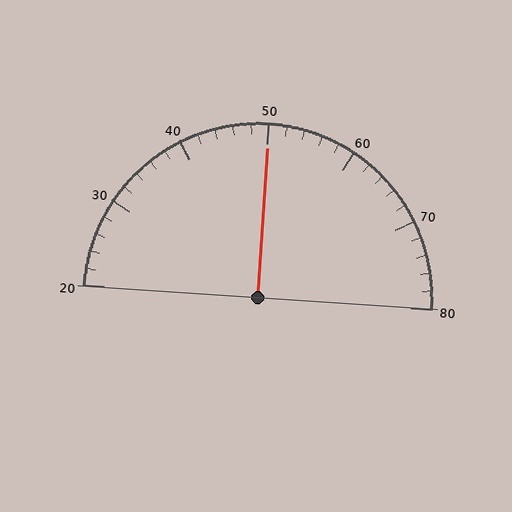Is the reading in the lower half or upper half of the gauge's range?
The reading is in the upper half of the range (20 to 80).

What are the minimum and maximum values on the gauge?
The gauge ranges from 20 to 80.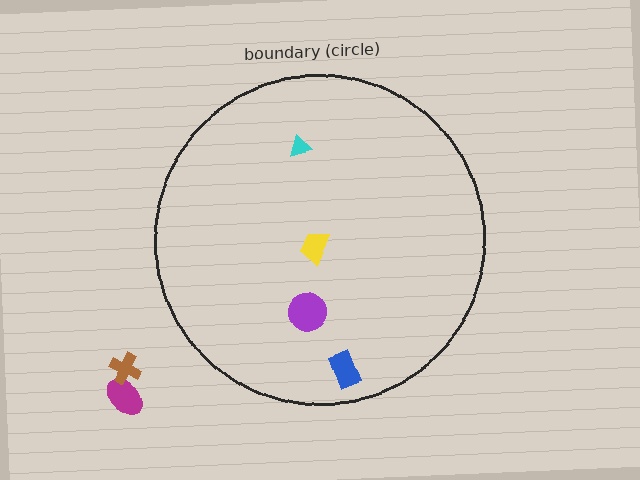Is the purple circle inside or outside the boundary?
Inside.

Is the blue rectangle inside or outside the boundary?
Inside.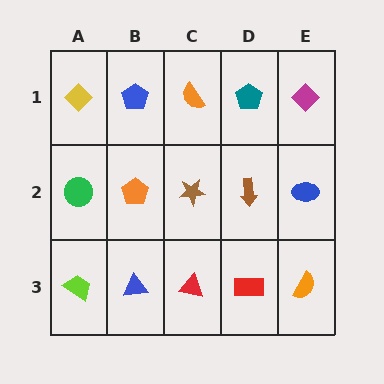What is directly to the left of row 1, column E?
A teal pentagon.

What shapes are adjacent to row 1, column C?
A brown star (row 2, column C), a blue pentagon (row 1, column B), a teal pentagon (row 1, column D).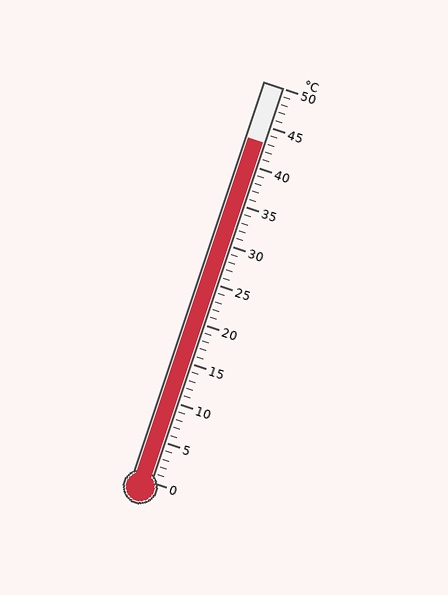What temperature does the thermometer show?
The thermometer shows approximately 43°C.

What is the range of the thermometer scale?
The thermometer scale ranges from 0°C to 50°C.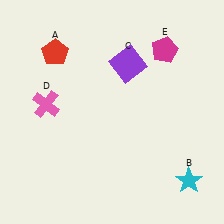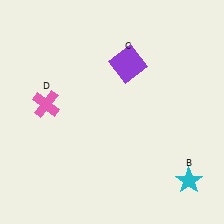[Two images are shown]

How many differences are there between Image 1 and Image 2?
There are 2 differences between the two images.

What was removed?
The red pentagon (A), the magenta pentagon (E) were removed in Image 2.